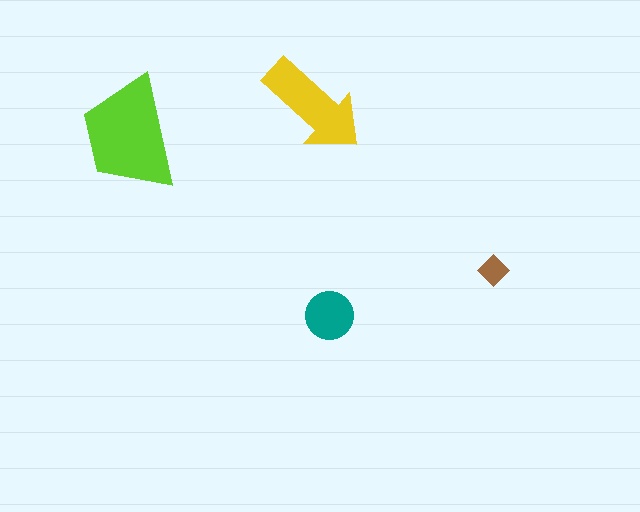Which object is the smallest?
The brown diamond.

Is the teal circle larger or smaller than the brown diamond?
Larger.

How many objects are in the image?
There are 4 objects in the image.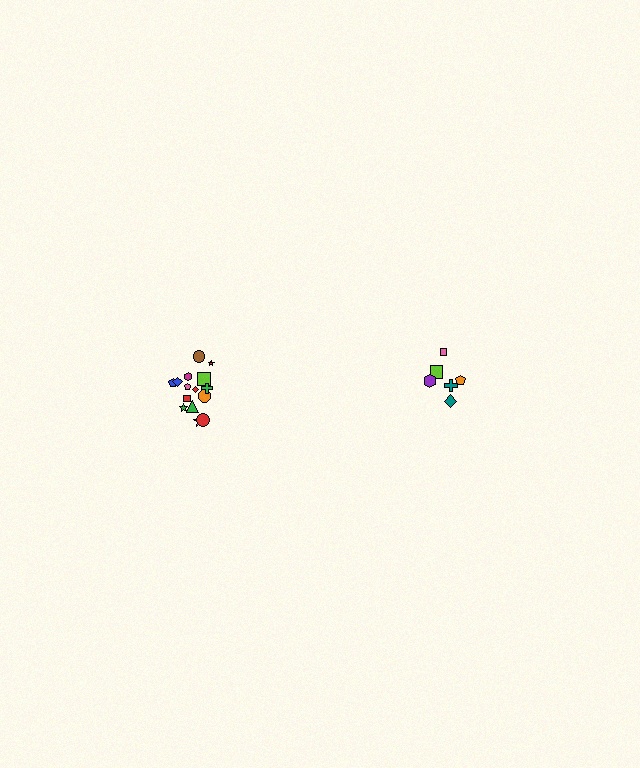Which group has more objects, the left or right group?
The left group.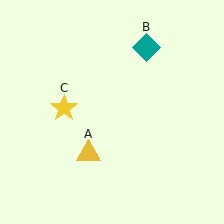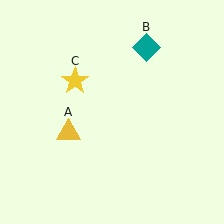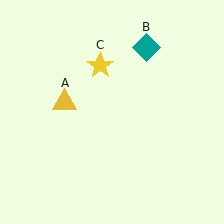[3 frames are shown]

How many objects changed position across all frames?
2 objects changed position: yellow triangle (object A), yellow star (object C).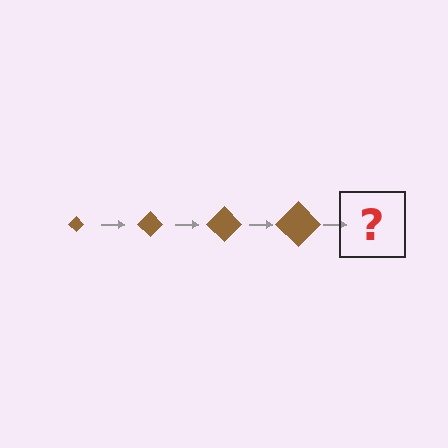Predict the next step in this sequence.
The next step is a brown diamond, larger than the previous one.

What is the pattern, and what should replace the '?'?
The pattern is that the diamond gets progressively larger each step. The '?' should be a brown diamond, larger than the previous one.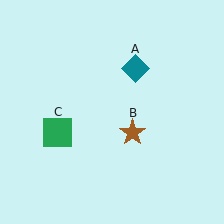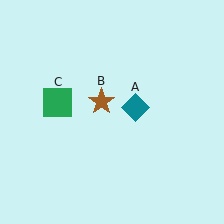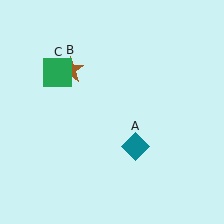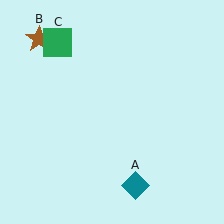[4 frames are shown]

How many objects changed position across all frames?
3 objects changed position: teal diamond (object A), brown star (object B), green square (object C).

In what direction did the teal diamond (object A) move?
The teal diamond (object A) moved down.